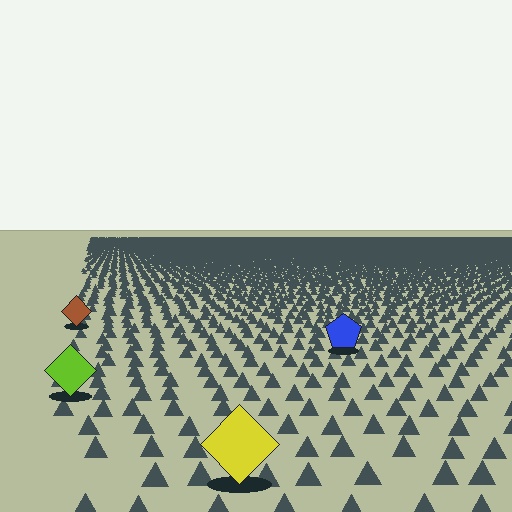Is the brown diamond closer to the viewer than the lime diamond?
No. The lime diamond is closer — you can tell from the texture gradient: the ground texture is coarser near it.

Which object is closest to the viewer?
The yellow diamond is closest. The texture marks near it are larger and more spread out.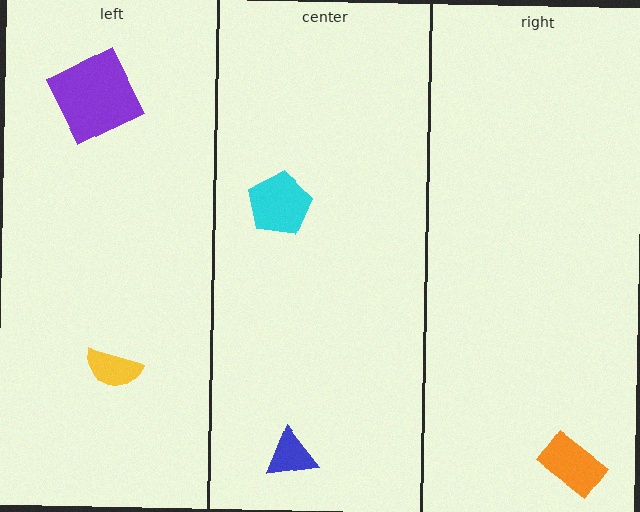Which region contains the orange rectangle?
The right region.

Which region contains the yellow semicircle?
The left region.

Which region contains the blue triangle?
The center region.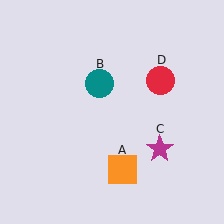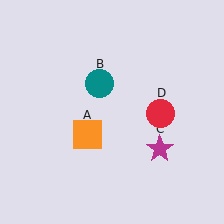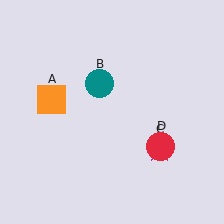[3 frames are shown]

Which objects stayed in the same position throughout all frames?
Teal circle (object B) and magenta star (object C) remained stationary.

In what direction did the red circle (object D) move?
The red circle (object D) moved down.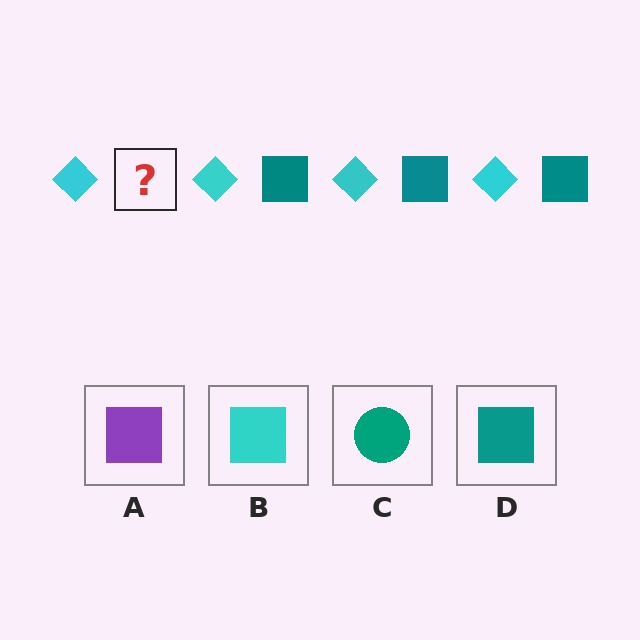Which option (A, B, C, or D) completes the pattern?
D.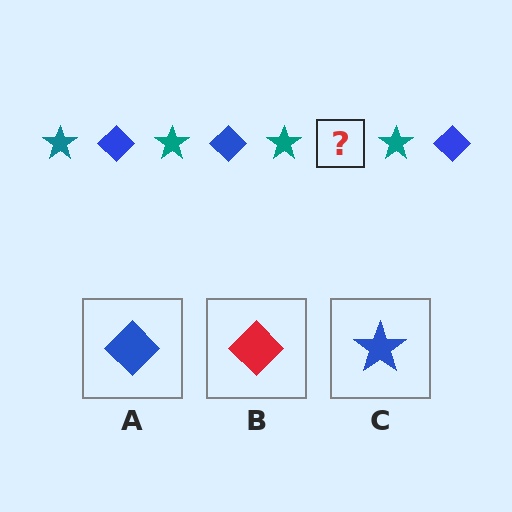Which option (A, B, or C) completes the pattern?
A.